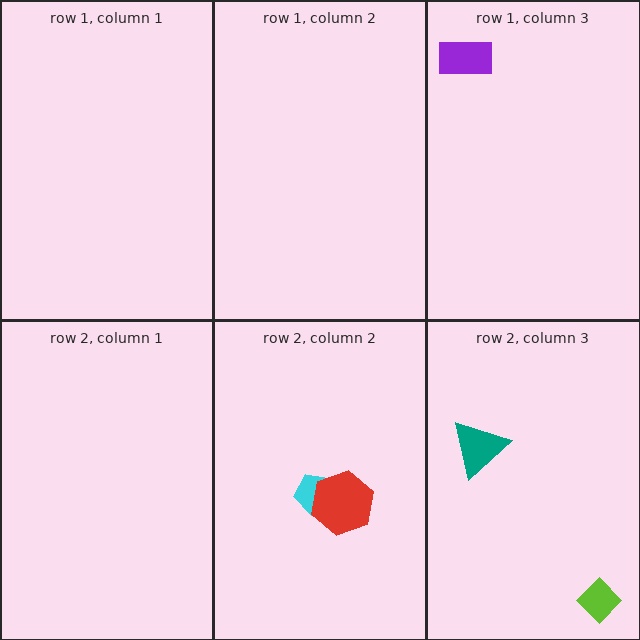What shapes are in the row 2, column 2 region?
The cyan pentagon, the red hexagon.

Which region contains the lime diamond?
The row 2, column 3 region.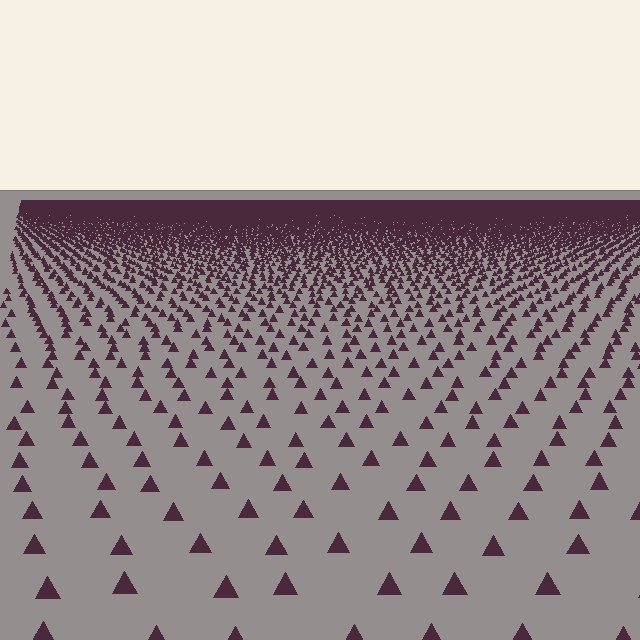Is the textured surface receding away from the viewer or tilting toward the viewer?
The surface is receding away from the viewer. Texture elements get smaller and denser toward the top.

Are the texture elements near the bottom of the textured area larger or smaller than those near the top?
Larger. Near the bottom, elements are closer to the viewer and appear at a bigger on-screen size.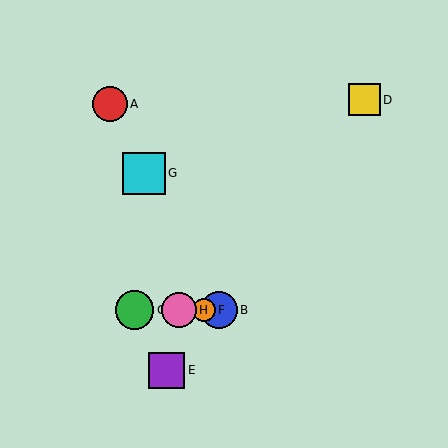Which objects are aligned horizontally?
Objects B, C, F, H are aligned horizontally.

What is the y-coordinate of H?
Object H is at y≈310.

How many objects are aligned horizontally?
4 objects (B, C, F, H) are aligned horizontally.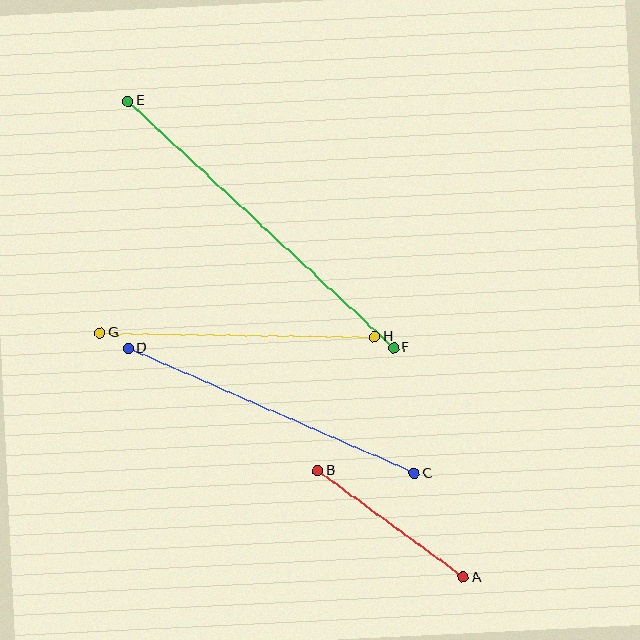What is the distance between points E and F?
The distance is approximately 362 pixels.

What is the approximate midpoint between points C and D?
The midpoint is at approximately (272, 411) pixels.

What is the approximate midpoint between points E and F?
The midpoint is at approximately (261, 224) pixels.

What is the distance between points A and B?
The distance is approximately 180 pixels.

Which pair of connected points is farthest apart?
Points E and F are farthest apart.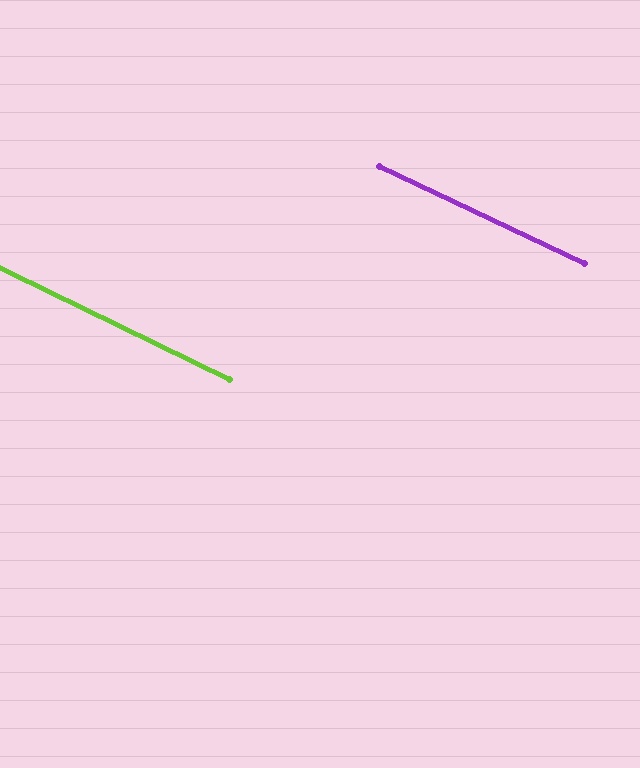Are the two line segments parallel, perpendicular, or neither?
Parallel — their directions differ by only 0.5°.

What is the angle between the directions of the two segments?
Approximately 0 degrees.